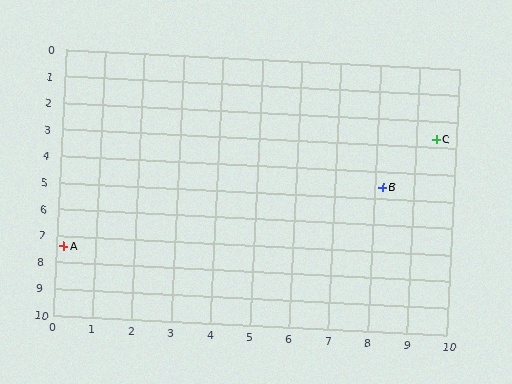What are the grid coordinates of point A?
Point A is at approximately (0.2, 7.4).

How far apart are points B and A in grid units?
Points B and A are about 8.5 grid units apart.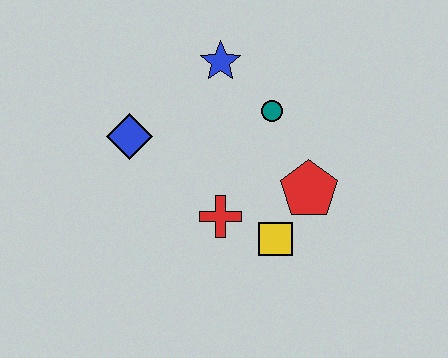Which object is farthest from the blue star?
The yellow square is farthest from the blue star.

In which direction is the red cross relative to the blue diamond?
The red cross is to the right of the blue diamond.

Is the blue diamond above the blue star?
No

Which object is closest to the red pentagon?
The yellow square is closest to the red pentagon.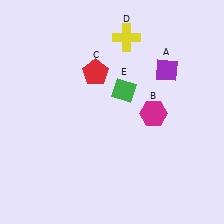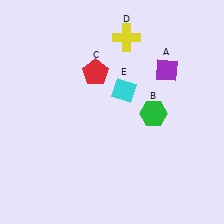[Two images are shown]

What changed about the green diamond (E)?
In Image 1, E is green. In Image 2, it changed to cyan.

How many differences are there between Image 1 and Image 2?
There are 2 differences between the two images.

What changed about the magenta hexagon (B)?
In Image 1, B is magenta. In Image 2, it changed to green.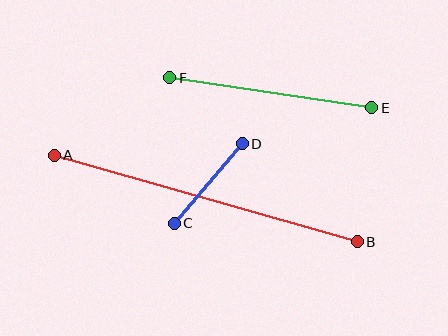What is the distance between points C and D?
The distance is approximately 104 pixels.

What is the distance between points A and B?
The distance is approximately 315 pixels.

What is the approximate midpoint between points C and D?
The midpoint is at approximately (208, 184) pixels.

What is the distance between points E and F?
The distance is approximately 204 pixels.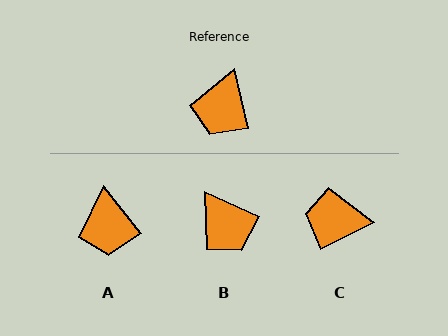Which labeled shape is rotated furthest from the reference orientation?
C, about 76 degrees away.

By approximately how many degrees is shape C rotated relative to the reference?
Approximately 76 degrees clockwise.